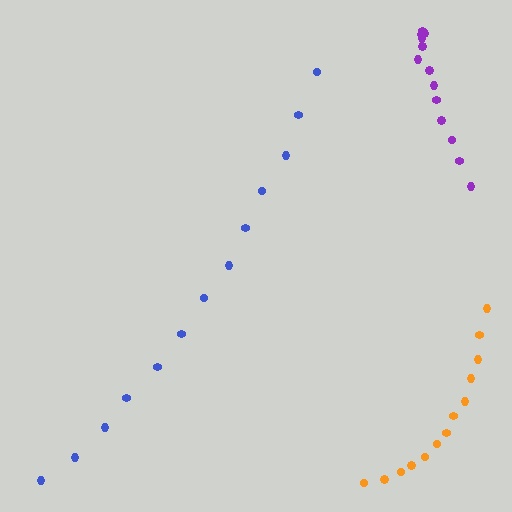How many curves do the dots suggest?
There are 3 distinct paths.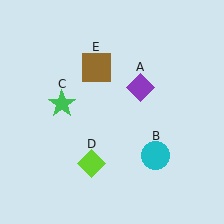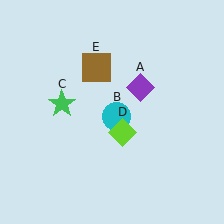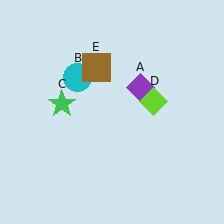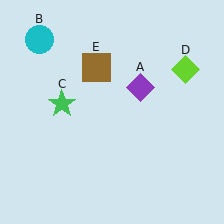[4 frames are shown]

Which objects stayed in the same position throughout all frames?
Purple diamond (object A) and green star (object C) and brown square (object E) remained stationary.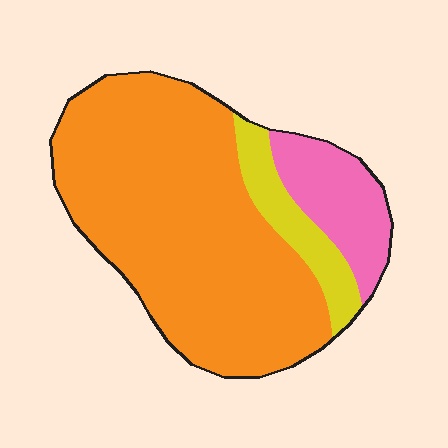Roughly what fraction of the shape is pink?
Pink covers 15% of the shape.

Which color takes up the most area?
Orange, at roughly 75%.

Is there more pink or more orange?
Orange.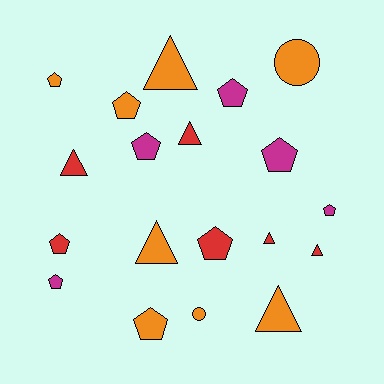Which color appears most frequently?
Orange, with 8 objects.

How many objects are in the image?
There are 19 objects.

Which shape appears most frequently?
Pentagon, with 10 objects.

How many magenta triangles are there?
There are no magenta triangles.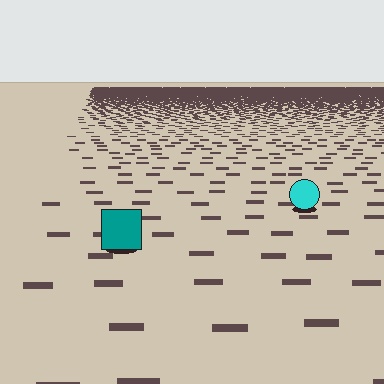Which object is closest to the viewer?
The teal square is closest. The texture marks near it are larger and more spread out.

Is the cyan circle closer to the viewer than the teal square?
No. The teal square is closer — you can tell from the texture gradient: the ground texture is coarser near it.